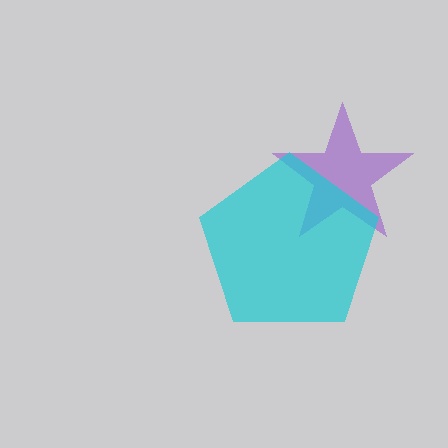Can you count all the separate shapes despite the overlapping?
Yes, there are 2 separate shapes.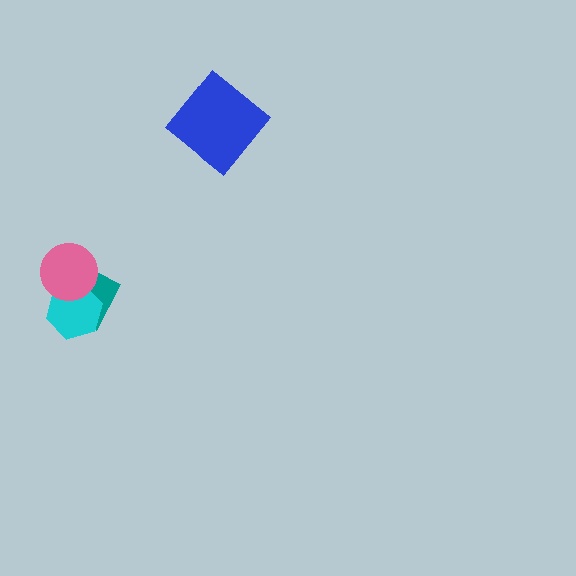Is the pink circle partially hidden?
No, no other shape covers it.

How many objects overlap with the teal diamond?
2 objects overlap with the teal diamond.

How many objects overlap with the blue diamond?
0 objects overlap with the blue diamond.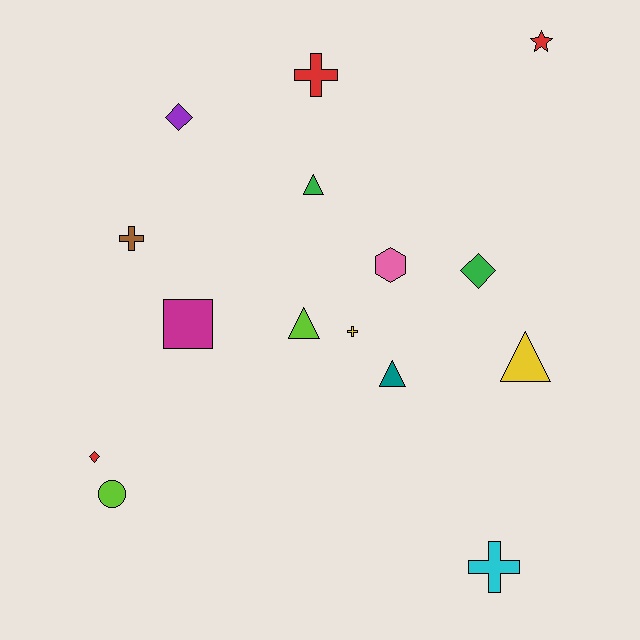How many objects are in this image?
There are 15 objects.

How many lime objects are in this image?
There are 2 lime objects.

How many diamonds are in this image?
There are 3 diamonds.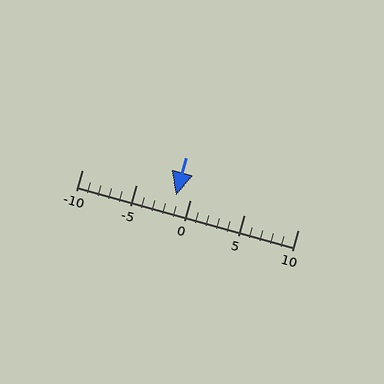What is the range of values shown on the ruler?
The ruler shows values from -10 to 10.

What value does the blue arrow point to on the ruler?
The blue arrow points to approximately -1.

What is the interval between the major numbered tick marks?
The major tick marks are spaced 5 units apart.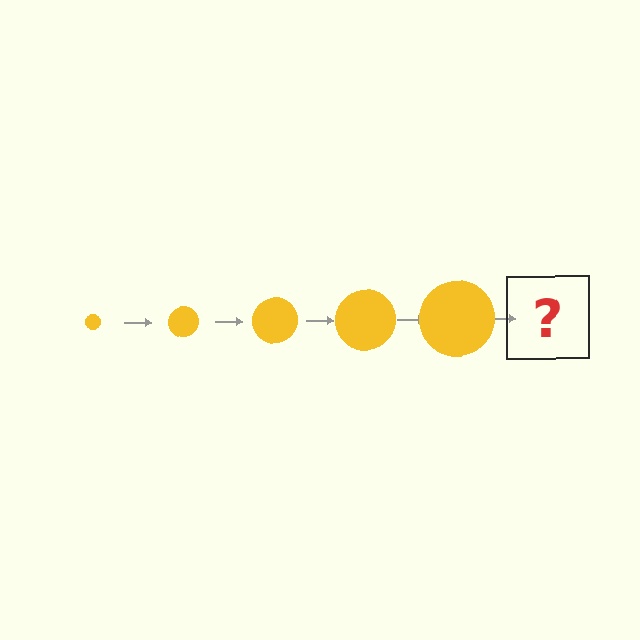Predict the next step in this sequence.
The next step is a yellow circle, larger than the previous one.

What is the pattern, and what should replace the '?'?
The pattern is that the circle gets progressively larger each step. The '?' should be a yellow circle, larger than the previous one.